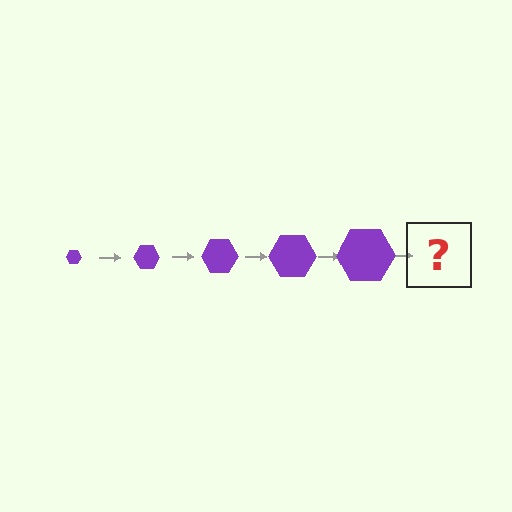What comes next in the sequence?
The next element should be a purple hexagon, larger than the previous one.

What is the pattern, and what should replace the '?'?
The pattern is that the hexagon gets progressively larger each step. The '?' should be a purple hexagon, larger than the previous one.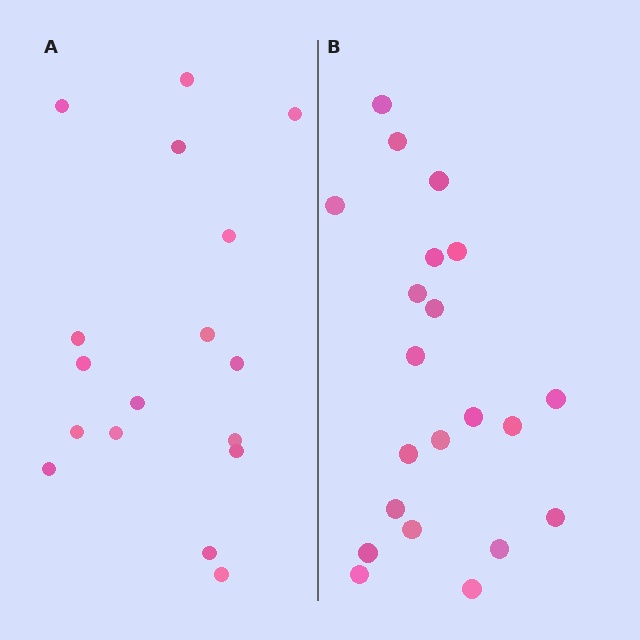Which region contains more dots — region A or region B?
Region B (the right region) has more dots.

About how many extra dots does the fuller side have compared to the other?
Region B has about 4 more dots than region A.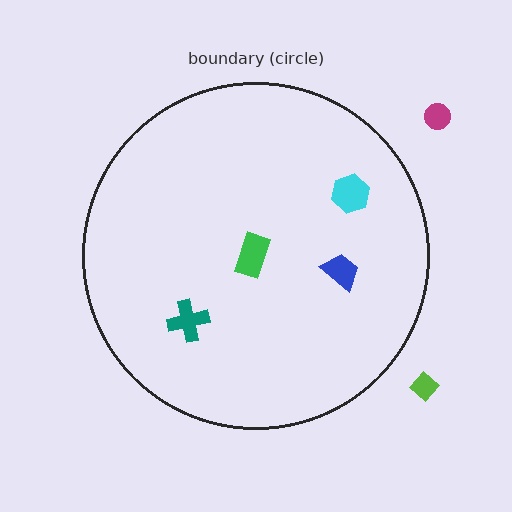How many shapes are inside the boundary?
4 inside, 2 outside.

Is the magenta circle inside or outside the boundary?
Outside.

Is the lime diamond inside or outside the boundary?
Outside.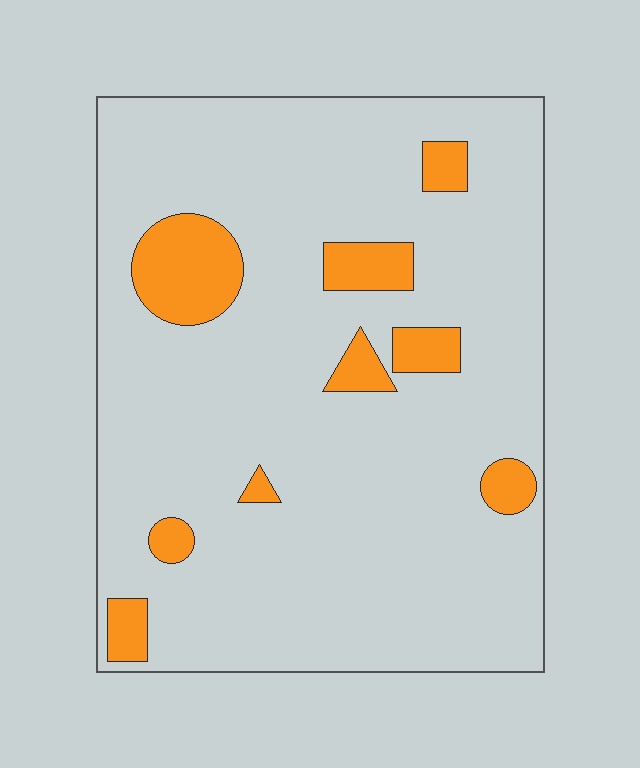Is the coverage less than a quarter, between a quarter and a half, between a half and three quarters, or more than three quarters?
Less than a quarter.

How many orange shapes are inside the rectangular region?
9.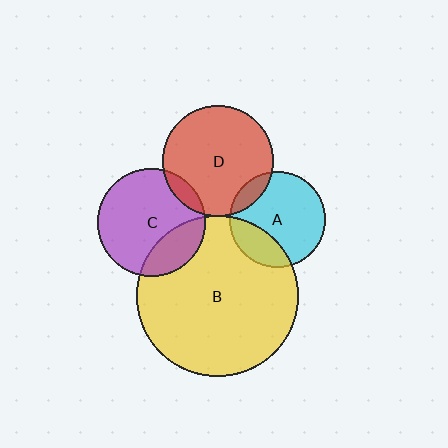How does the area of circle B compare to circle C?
Approximately 2.2 times.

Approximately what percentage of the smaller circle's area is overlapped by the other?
Approximately 10%.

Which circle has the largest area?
Circle B (yellow).